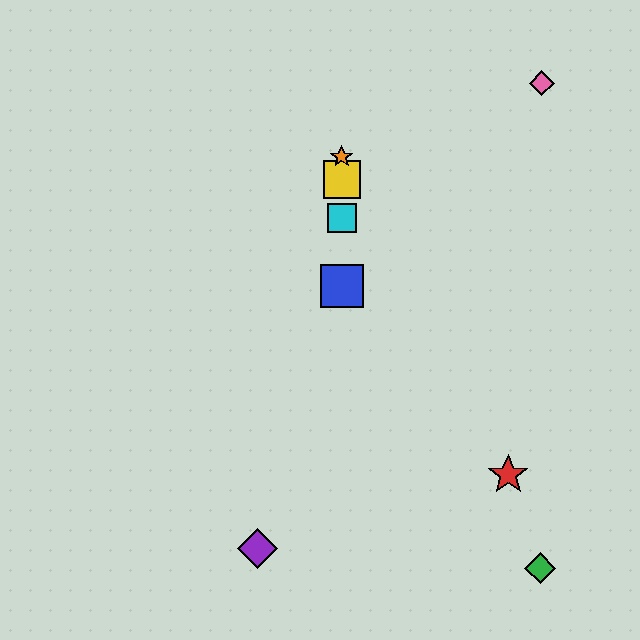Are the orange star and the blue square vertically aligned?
Yes, both are at x≈342.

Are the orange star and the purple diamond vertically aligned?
No, the orange star is at x≈342 and the purple diamond is at x≈257.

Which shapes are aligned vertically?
The blue square, the yellow square, the orange star, the cyan square are aligned vertically.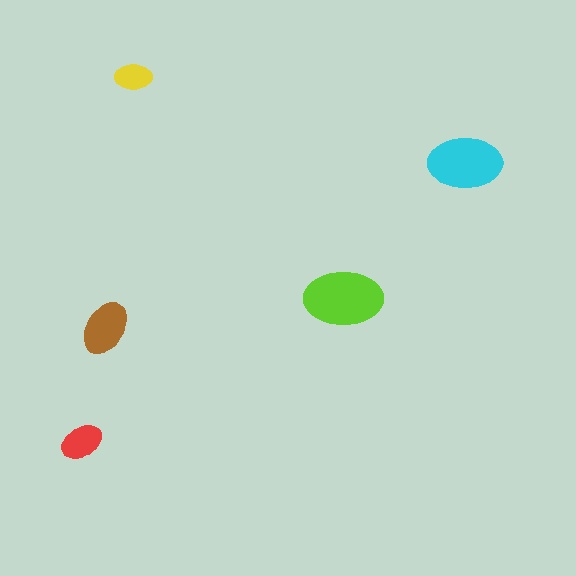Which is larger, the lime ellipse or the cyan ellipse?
The lime one.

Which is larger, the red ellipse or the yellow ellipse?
The red one.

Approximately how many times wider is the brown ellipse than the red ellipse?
About 1.5 times wider.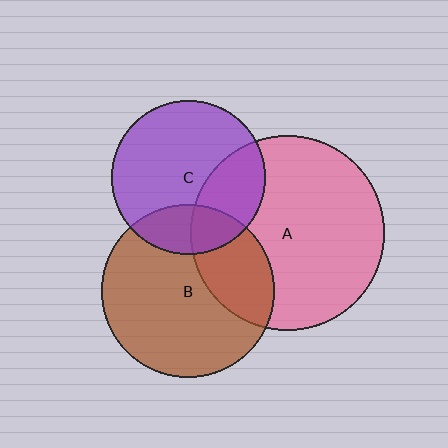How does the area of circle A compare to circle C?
Approximately 1.6 times.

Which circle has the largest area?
Circle A (pink).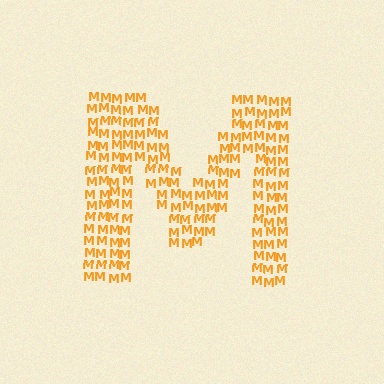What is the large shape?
The large shape is the letter M.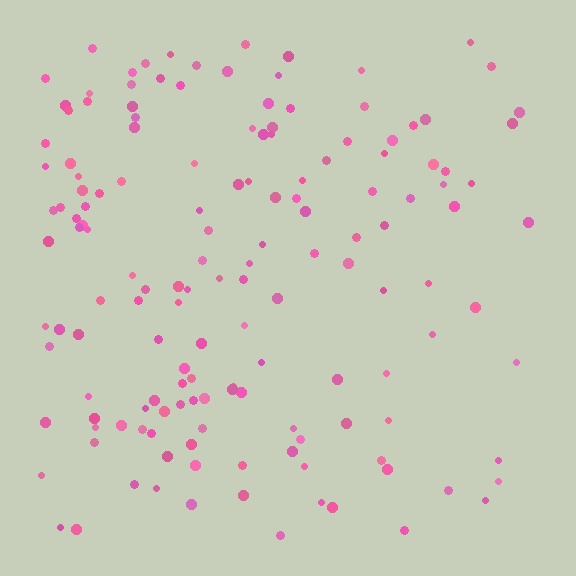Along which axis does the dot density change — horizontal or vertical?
Horizontal.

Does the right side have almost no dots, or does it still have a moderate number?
Still a moderate number, just noticeably fewer than the left.